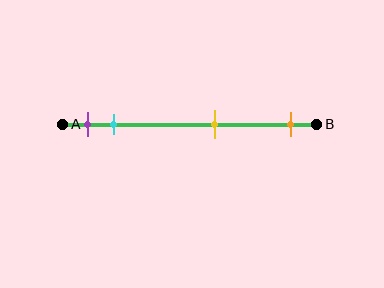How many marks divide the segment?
There are 4 marks dividing the segment.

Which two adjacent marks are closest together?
The purple and cyan marks are the closest adjacent pair.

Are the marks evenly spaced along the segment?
No, the marks are not evenly spaced.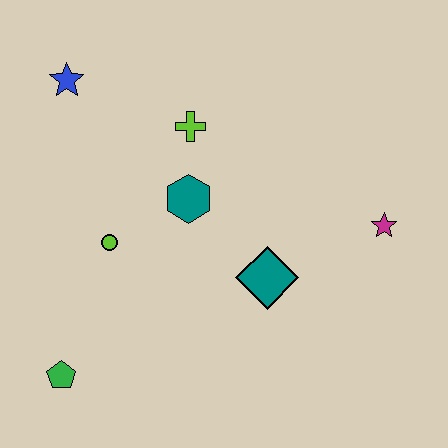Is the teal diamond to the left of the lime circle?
No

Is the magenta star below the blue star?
Yes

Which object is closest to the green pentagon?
The lime circle is closest to the green pentagon.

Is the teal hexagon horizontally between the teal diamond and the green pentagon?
Yes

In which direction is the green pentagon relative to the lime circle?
The green pentagon is below the lime circle.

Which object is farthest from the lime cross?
The green pentagon is farthest from the lime cross.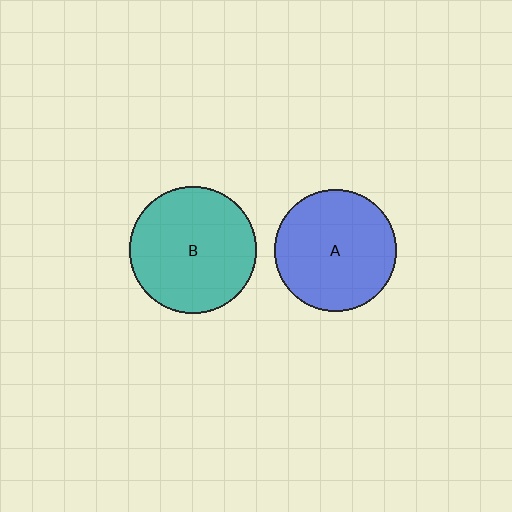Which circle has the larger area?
Circle B (teal).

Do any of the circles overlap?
No, none of the circles overlap.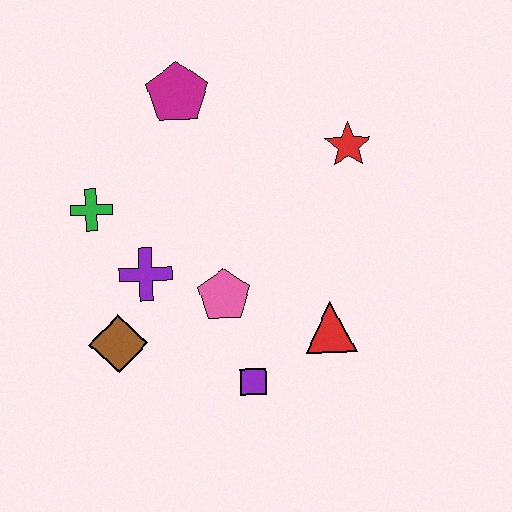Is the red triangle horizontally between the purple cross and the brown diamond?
No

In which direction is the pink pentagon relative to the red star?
The pink pentagon is below the red star.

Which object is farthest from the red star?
The brown diamond is farthest from the red star.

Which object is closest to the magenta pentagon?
The green cross is closest to the magenta pentagon.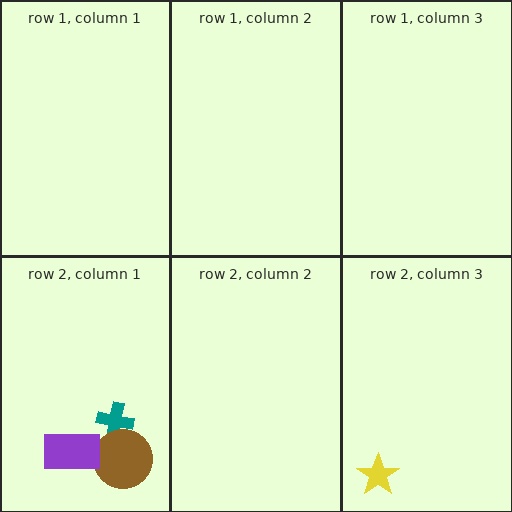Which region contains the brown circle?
The row 2, column 1 region.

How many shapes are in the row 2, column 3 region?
1.